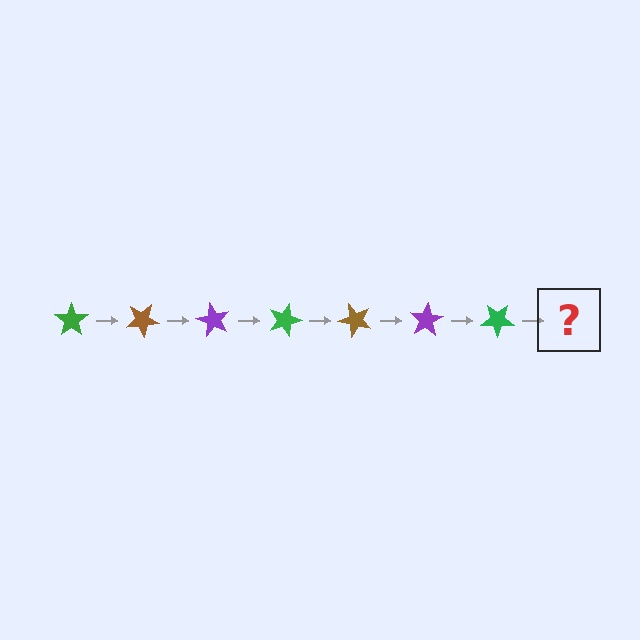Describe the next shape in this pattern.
It should be a brown star, rotated 210 degrees from the start.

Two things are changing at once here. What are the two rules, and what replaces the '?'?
The two rules are that it rotates 30 degrees each step and the color cycles through green, brown, and purple. The '?' should be a brown star, rotated 210 degrees from the start.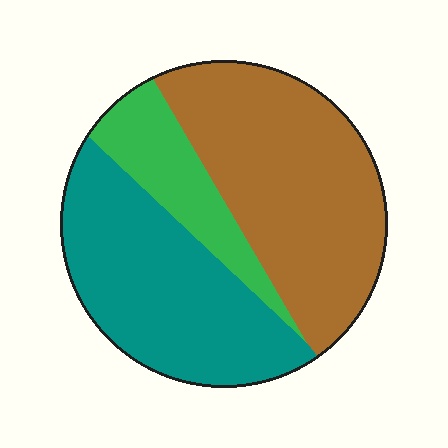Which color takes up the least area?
Green, at roughly 15%.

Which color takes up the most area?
Brown, at roughly 45%.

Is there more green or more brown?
Brown.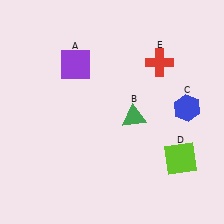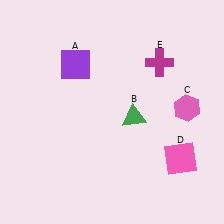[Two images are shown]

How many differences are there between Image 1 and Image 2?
There are 3 differences between the two images.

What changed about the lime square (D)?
In Image 1, D is lime. In Image 2, it changed to pink.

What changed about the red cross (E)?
In Image 1, E is red. In Image 2, it changed to magenta.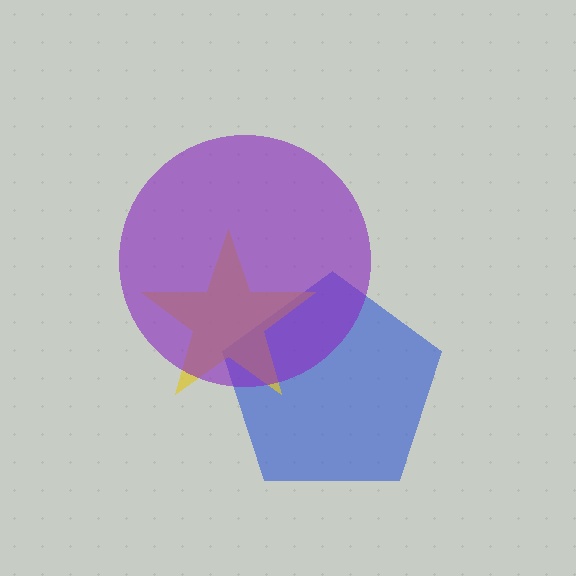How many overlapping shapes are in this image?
There are 3 overlapping shapes in the image.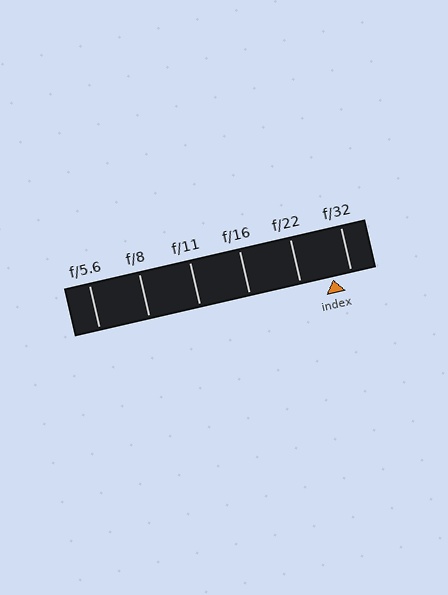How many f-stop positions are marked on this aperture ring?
There are 6 f-stop positions marked.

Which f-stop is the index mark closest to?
The index mark is closest to f/32.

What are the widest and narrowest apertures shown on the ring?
The widest aperture shown is f/5.6 and the narrowest is f/32.